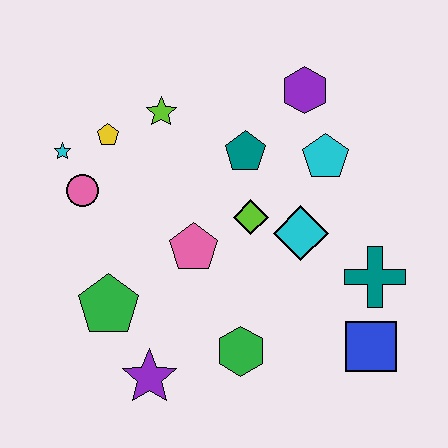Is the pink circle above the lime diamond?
Yes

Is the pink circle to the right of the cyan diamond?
No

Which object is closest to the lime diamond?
The cyan diamond is closest to the lime diamond.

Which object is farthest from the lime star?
The blue square is farthest from the lime star.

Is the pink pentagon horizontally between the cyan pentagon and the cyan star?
Yes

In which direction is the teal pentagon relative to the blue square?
The teal pentagon is above the blue square.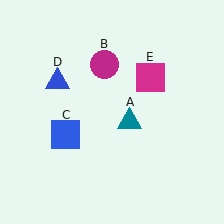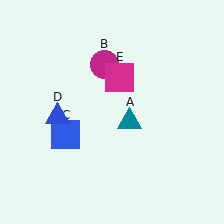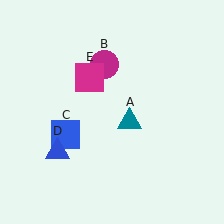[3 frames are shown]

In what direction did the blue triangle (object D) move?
The blue triangle (object D) moved down.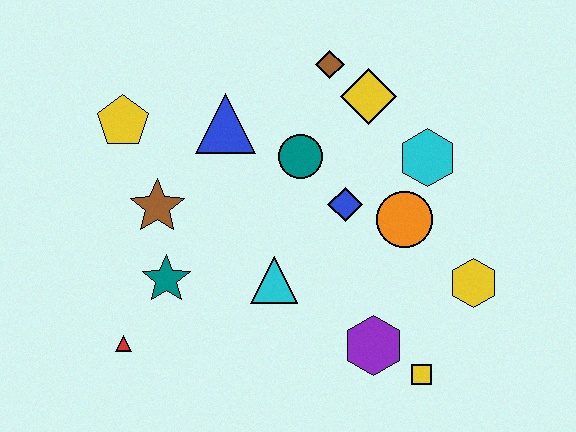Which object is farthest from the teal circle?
The red triangle is farthest from the teal circle.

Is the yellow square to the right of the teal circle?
Yes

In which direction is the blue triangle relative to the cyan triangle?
The blue triangle is above the cyan triangle.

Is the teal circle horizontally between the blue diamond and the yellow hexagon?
No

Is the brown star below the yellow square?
No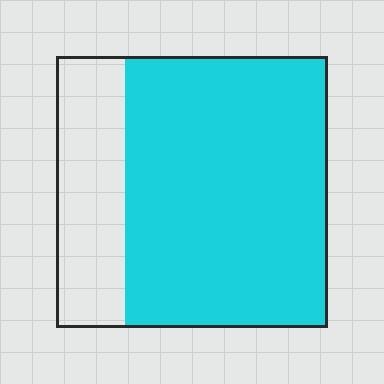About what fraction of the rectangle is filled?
About three quarters (3/4).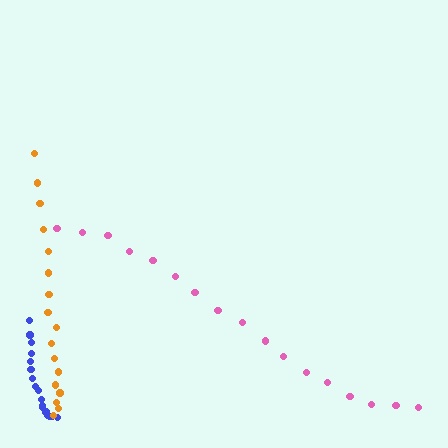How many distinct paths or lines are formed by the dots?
There are 3 distinct paths.